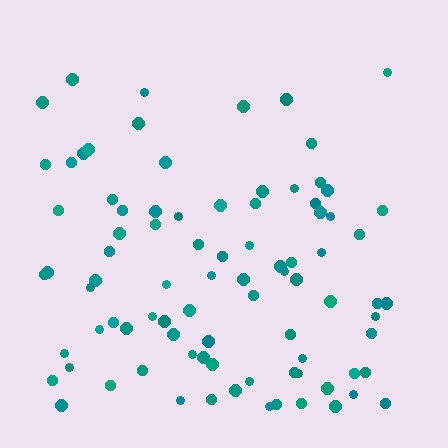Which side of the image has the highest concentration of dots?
The bottom.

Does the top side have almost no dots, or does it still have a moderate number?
Still a moderate number, just noticeably fewer than the bottom.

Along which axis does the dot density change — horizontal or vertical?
Vertical.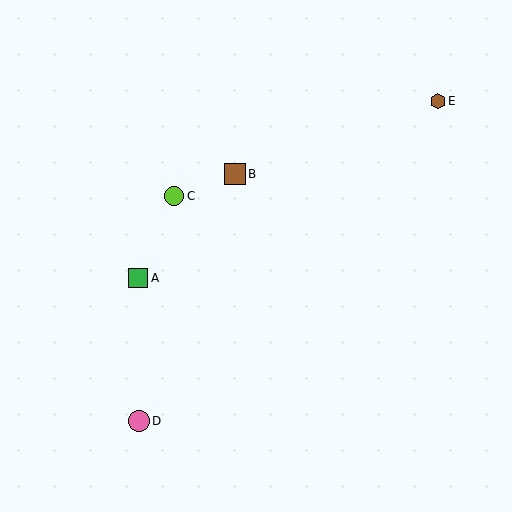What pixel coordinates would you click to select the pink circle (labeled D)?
Click at (139, 421) to select the pink circle D.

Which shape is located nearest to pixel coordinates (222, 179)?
The brown square (labeled B) at (235, 174) is nearest to that location.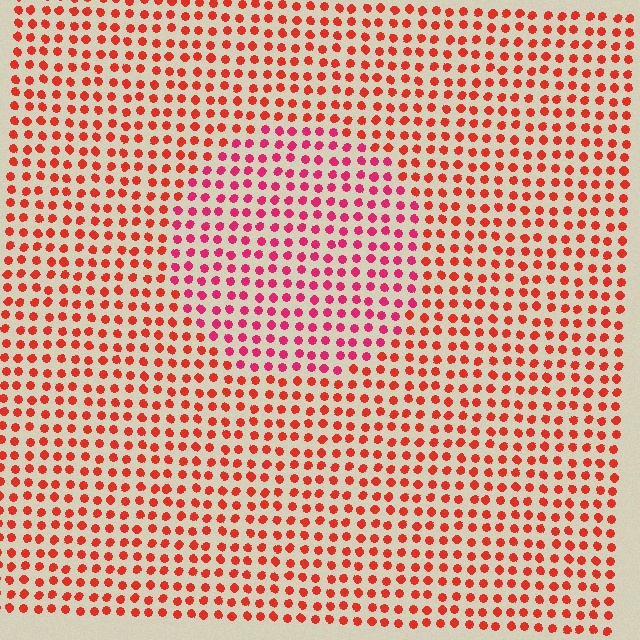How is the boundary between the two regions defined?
The boundary is defined purely by a slight shift in hue (about 27 degrees). Spacing, size, and orientation are identical on both sides.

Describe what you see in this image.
The image is filled with small red elements in a uniform arrangement. A circle-shaped region is visible where the elements are tinted to a slightly different hue, forming a subtle color boundary.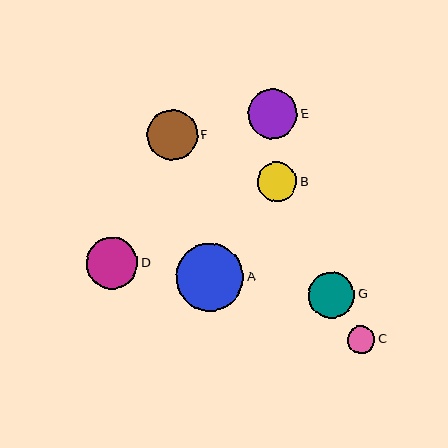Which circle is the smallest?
Circle C is the smallest with a size of approximately 27 pixels.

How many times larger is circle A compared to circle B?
Circle A is approximately 1.7 times the size of circle B.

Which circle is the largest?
Circle A is the largest with a size of approximately 67 pixels.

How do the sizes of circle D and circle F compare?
Circle D and circle F are approximately the same size.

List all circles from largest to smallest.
From largest to smallest: A, D, F, E, G, B, C.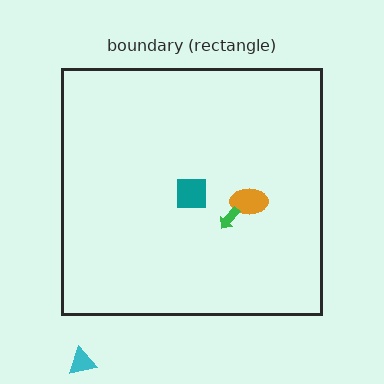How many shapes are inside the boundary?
3 inside, 1 outside.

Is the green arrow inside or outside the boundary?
Inside.